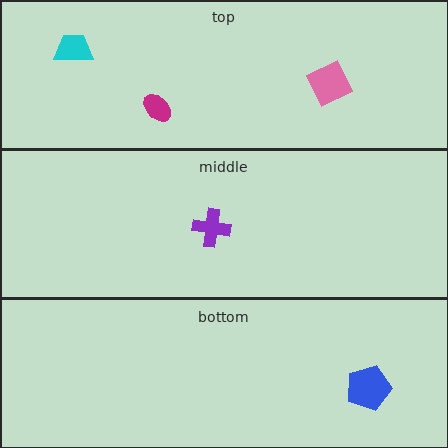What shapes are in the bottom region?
The blue pentagon.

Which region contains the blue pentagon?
The bottom region.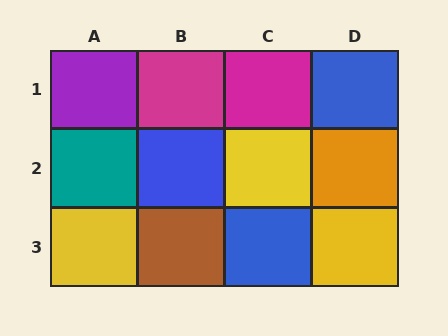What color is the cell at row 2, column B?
Blue.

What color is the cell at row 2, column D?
Orange.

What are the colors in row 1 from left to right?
Purple, magenta, magenta, blue.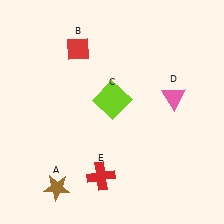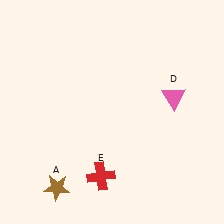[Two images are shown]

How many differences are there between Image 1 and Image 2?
There are 2 differences between the two images.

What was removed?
The red diamond (B), the lime square (C) were removed in Image 2.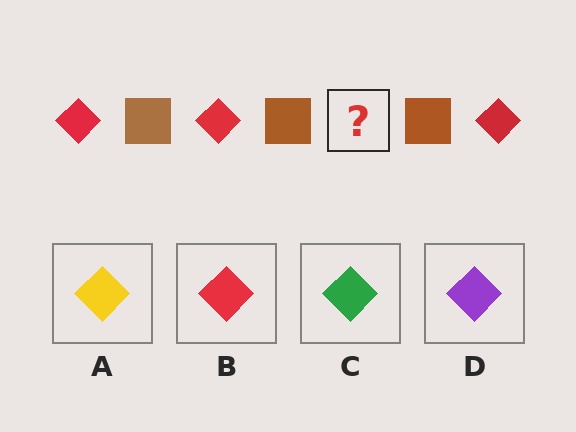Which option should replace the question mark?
Option B.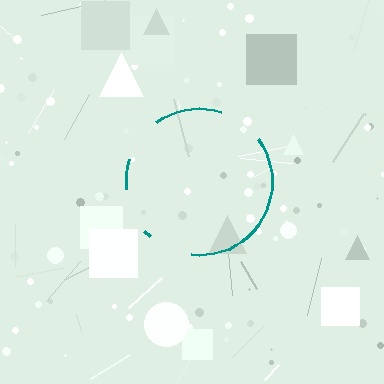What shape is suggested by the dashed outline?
The dashed outline suggests a circle.